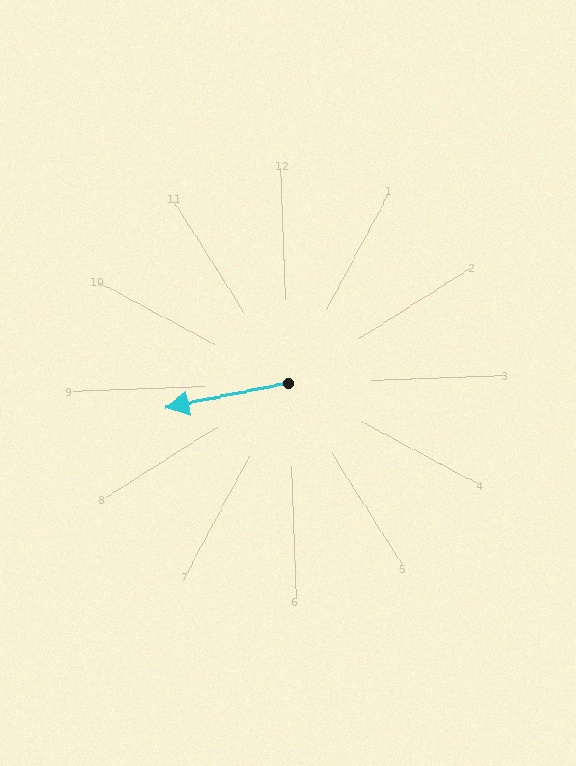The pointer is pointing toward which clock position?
Roughly 9 o'clock.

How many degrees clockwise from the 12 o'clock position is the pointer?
Approximately 261 degrees.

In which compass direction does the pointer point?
West.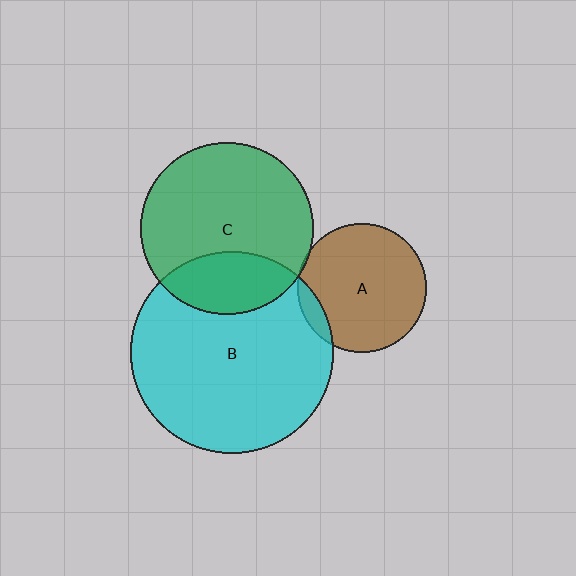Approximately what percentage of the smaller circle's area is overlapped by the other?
Approximately 25%.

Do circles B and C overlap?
Yes.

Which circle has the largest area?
Circle B (cyan).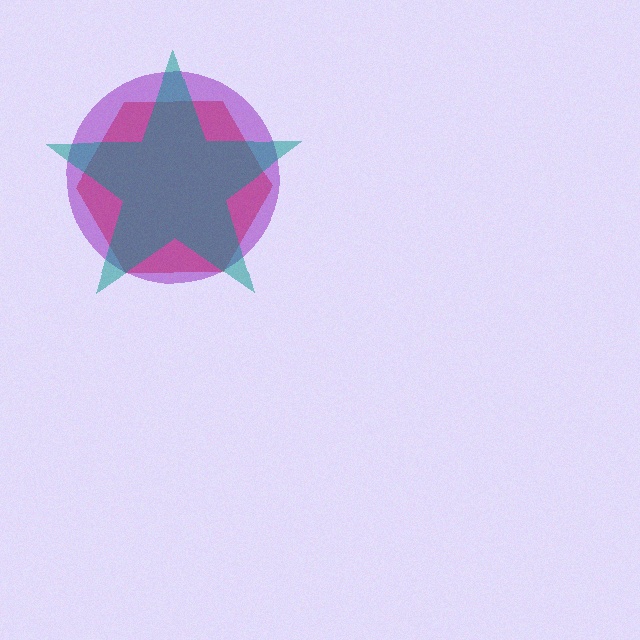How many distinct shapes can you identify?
There are 3 distinct shapes: a red hexagon, a purple circle, a teal star.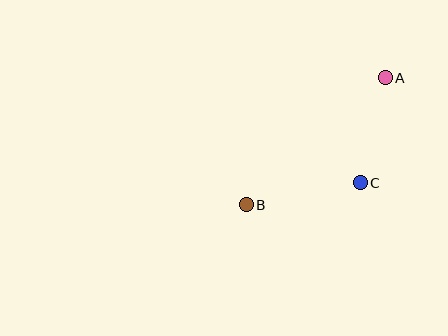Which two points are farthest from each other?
Points A and B are farthest from each other.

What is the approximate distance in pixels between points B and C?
The distance between B and C is approximately 116 pixels.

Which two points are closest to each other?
Points A and C are closest to each other.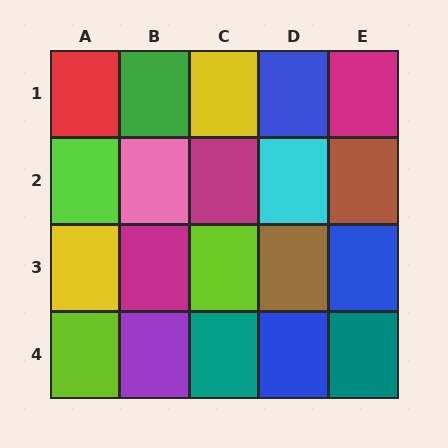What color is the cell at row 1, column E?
Magenta.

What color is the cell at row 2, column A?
Lime.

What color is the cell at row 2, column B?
Pink.